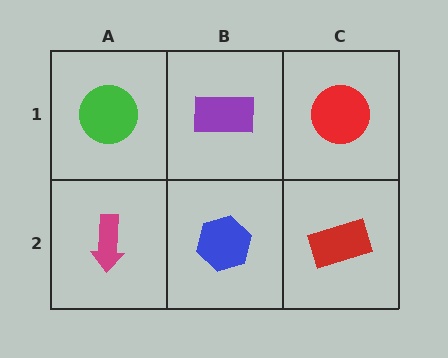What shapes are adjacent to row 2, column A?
A green circle (row 1, column A), a blue hexagon (row 2, column B).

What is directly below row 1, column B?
A blue hexagon.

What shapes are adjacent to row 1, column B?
A blue hexagon (row 2, column B), a green circle (row 1, column A), a red circle (row 1, column C).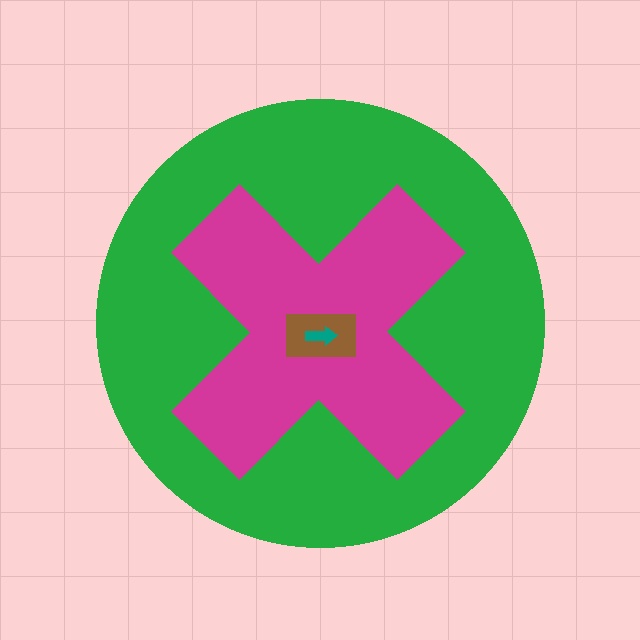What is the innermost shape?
The teal arrow.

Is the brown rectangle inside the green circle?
Yes.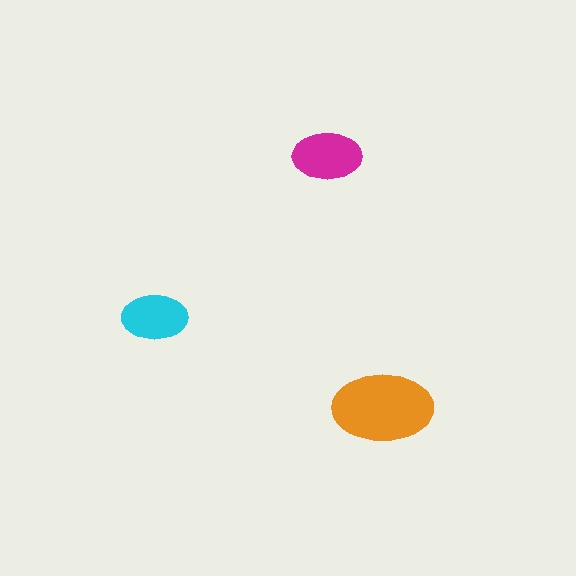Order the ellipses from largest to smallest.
the orange one, the magenta one, the cyan one.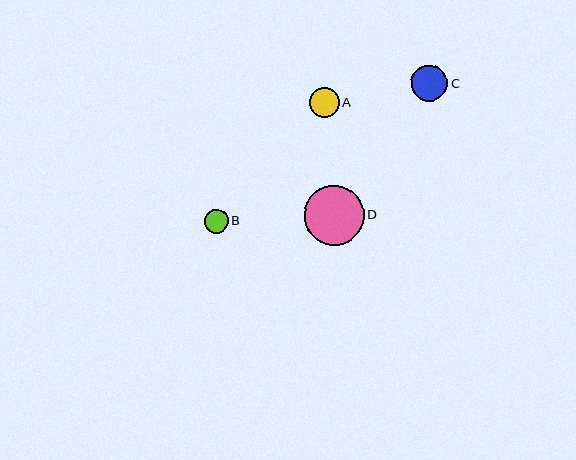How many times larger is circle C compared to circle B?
Circle C is approximately 1.5 times the size of circle B.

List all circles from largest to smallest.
From largest to smallest: D, C, A, B.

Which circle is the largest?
Circle D is the largest with a size of approximately 60 pixels.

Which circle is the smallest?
Circle B is the smallest with a size of approximately 24 pixels.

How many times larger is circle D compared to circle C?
Circle D is approximately 1.7 times the size of circle C.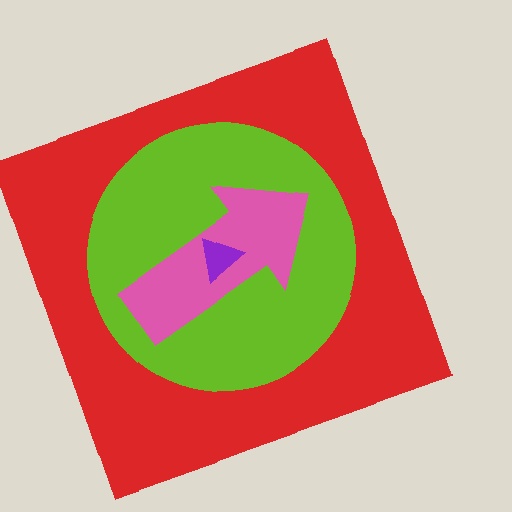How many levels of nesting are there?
4.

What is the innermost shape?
The purple triangle.